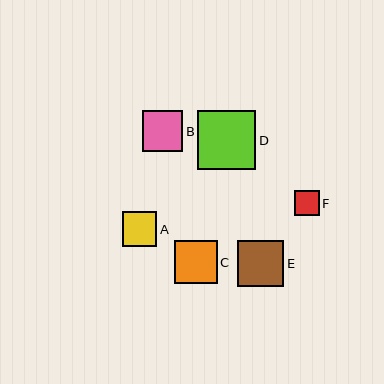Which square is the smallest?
Square F is the smallest with a size of approximately 25 pixels.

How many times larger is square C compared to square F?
Square C is approximately 1.7 times the size of square F.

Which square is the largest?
Square D is the largest with a size of approximately 59 pixels.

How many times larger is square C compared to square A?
Square C is approximately 1.2 times the size of square A.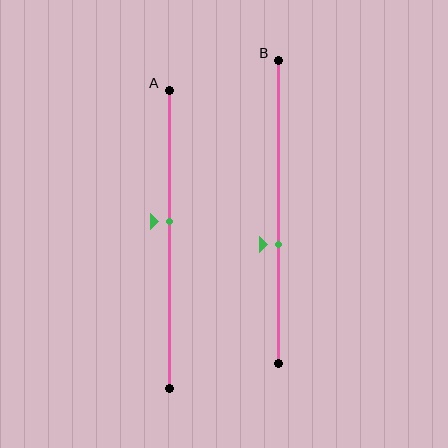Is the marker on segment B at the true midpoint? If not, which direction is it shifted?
No, the marker on segment B is shifted downward by about 11% of the segment length.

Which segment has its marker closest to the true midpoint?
Segment A has its marker closest to the true midpoint.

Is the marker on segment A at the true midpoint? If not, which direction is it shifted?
No, the marker on segment A is shifted upward by about 6% of the segment length.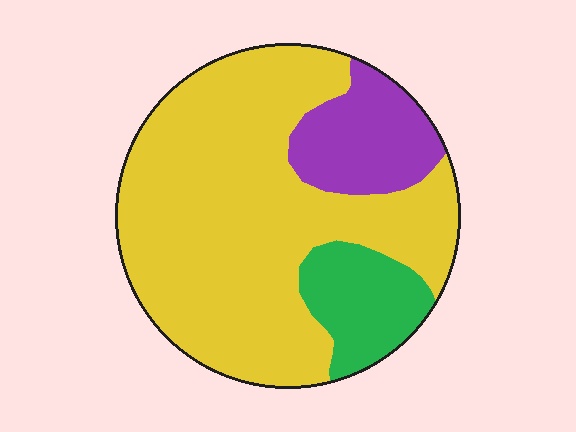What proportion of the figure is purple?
Purple takes up about one sixth (1/6) of the figure.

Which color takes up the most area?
Yellow, at roughly 70%.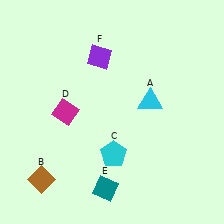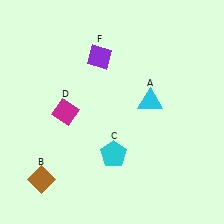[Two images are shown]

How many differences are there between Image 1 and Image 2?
There is 1 difference between the two images.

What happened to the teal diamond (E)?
The teal diamond (E) was removed in Image 2. It was in the bottom-left area of Image 1.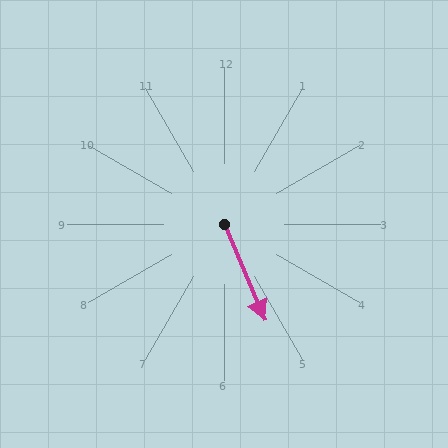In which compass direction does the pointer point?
Southeast.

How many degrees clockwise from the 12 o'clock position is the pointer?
Approximately 157 degrees.